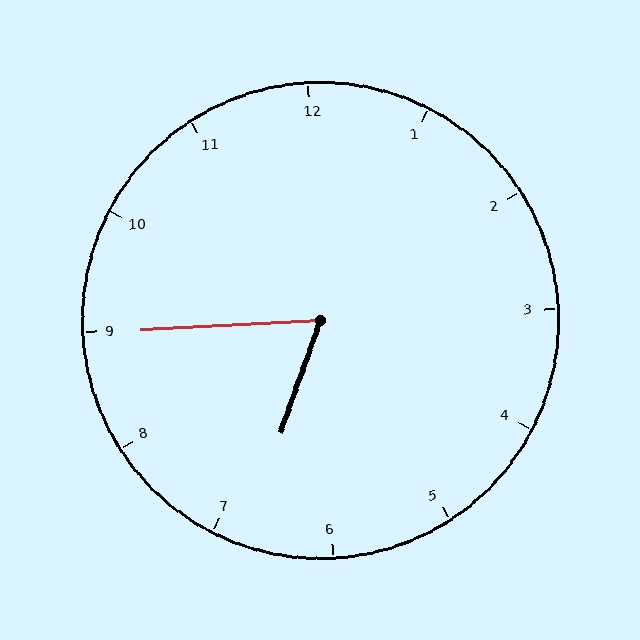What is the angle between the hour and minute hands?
Approximately 68 degrees.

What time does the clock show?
6:45.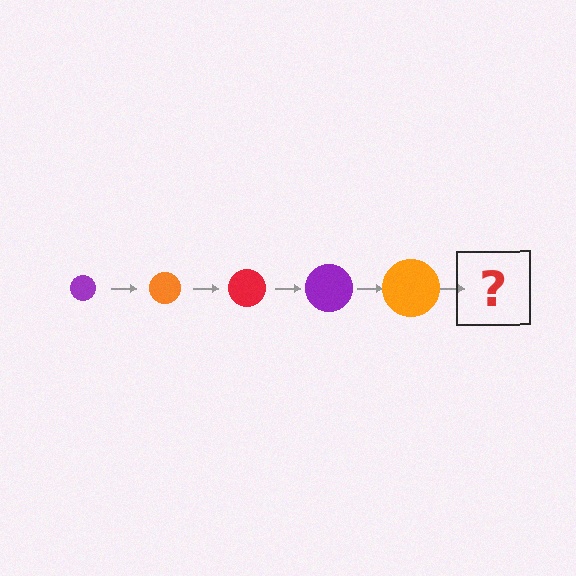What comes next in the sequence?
The next element should be a red circle, larger than the previous one.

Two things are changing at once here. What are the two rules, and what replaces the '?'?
The two rules are that the circle grows larger each step and the color cycles through purple, orange, and red. The '?' should be a red circle, larger than the previous one.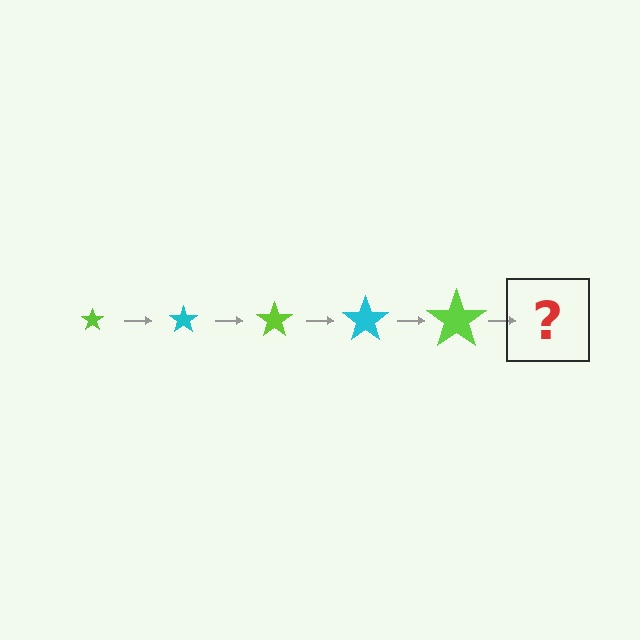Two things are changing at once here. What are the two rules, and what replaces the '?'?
The two rules are that the star grows larger each step and the color cycles through lime and cyan. The '?' should be a cyan star, larger than the previous one.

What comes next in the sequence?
The next element should be a cyan star, larger than the previous one.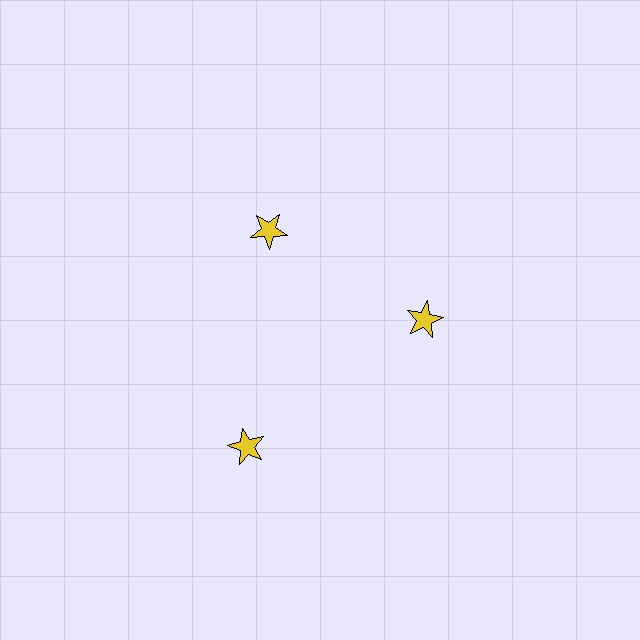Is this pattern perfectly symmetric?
No. The 3 yellow stars are arranged in a ring, but one element near the 7 o'clock position is pushed outward from the center, breaking the 3-fold rotational symmetry.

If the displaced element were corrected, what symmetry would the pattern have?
It would have 3-fold rotational symmetry — the pattern would map onto itself every 120 degrees.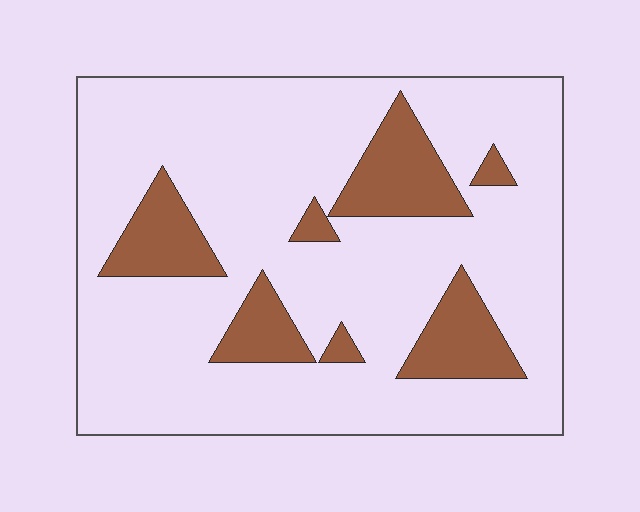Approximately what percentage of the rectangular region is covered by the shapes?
Approximately 20%.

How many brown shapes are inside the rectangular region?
7.